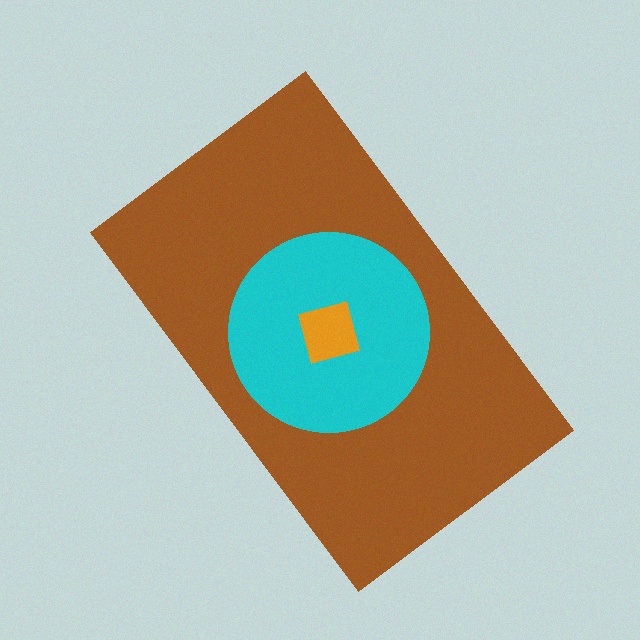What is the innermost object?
The orange square.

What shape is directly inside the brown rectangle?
The cyan circle.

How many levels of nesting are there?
3.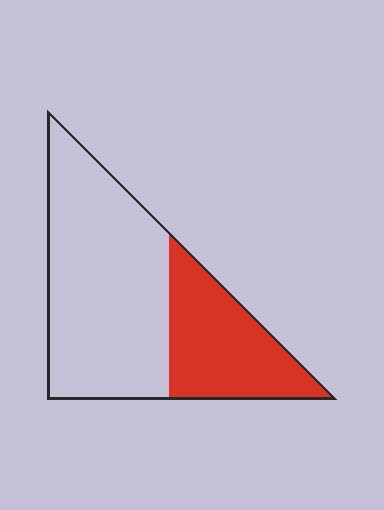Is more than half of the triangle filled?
No.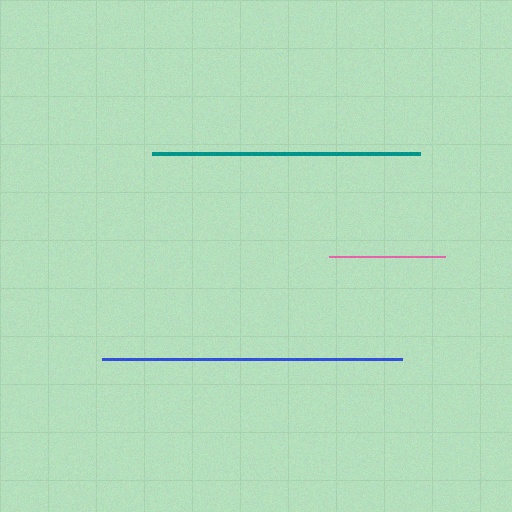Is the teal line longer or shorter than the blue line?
The blue line is longer than the teal line.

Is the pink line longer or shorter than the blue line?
The blue line is longer than the pink line.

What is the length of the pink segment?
The pink segment is approximately 116 pixels long.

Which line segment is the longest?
The blue line is the longest at approximately 301 pixels.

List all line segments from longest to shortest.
From longest to shortest: blue, teal, pink.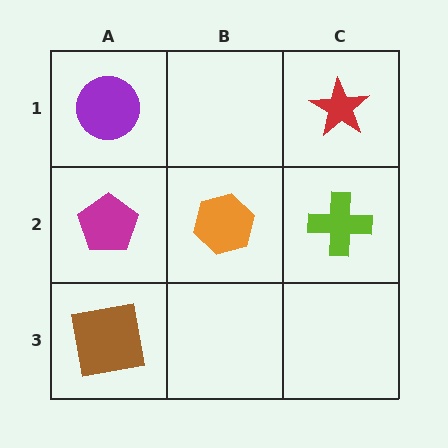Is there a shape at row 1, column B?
No, that cell is empty.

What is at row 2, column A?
A magenta pentagon.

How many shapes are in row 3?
1 shape.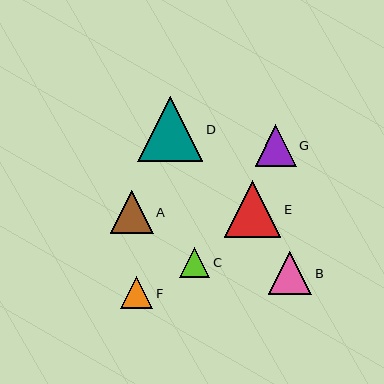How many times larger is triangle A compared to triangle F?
Triangle A is approximately 1.3 times the size of triangle F.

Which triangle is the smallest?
Triangle C is the smallest with a size of approximately 30 pixels.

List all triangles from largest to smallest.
From largest to smallest: D, E, B, A, G, F, C.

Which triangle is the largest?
Triangle D is the largest with a size of approximately 65 pixels.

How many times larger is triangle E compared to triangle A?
Triangle E is approximately 1.3 times the size of triangle A.